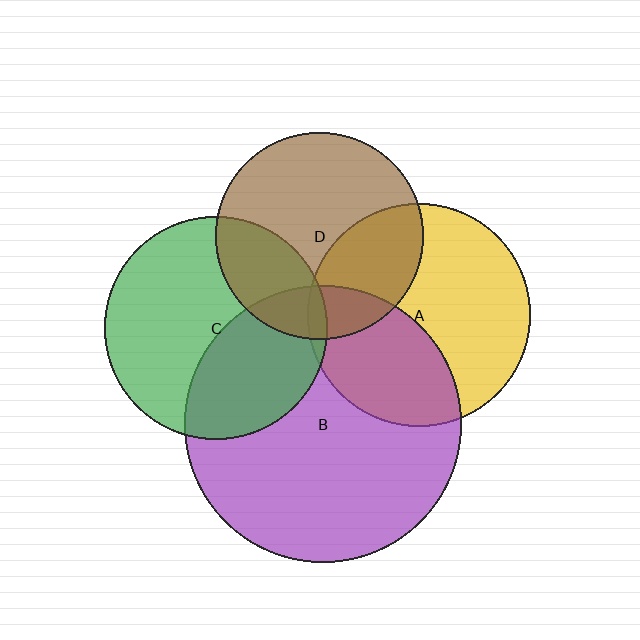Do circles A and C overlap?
Yes.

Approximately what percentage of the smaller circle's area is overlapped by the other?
Approximately 5%.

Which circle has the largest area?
Circle B (purple).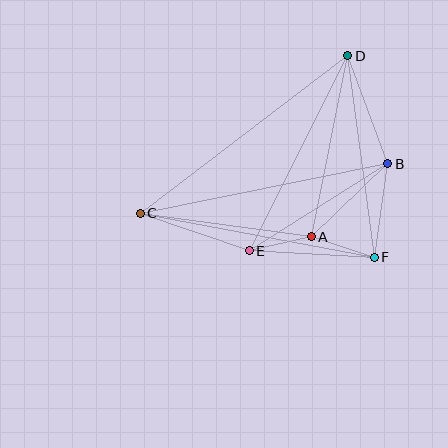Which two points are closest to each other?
Points A and E are closest to each other.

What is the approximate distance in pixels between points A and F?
The distance between A and F is approximately 66 pixels.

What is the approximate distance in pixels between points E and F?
The distance between E and F is approximately 125 pixels.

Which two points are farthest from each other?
Points C and D are farthest from each other.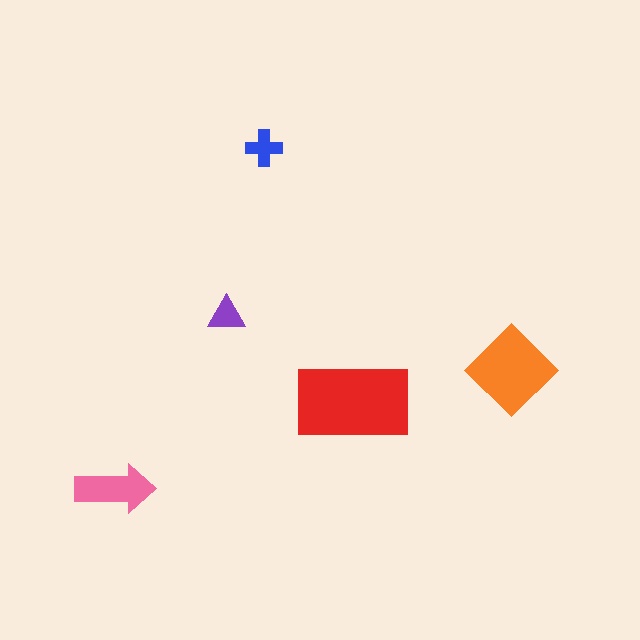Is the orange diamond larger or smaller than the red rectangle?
Smaller.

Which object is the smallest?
The purple triangle.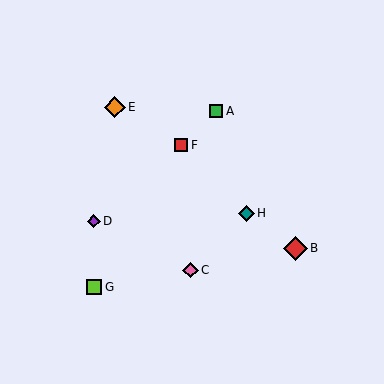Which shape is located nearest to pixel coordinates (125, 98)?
The orange diamond (labeled E) at (115, 107) is nearest to that location.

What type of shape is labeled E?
Shape E is an orange diamond.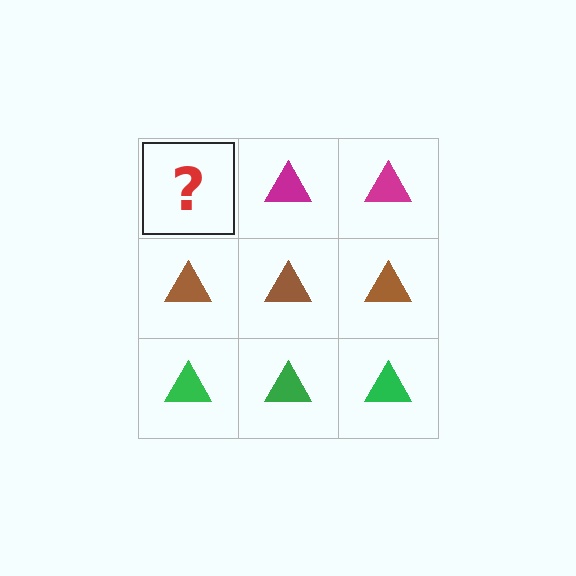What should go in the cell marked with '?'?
The missing cell should contain a magenta triangle.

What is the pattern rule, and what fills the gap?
The rule is that each row has a consistent color. The gap should be filled with a magenta triangle.